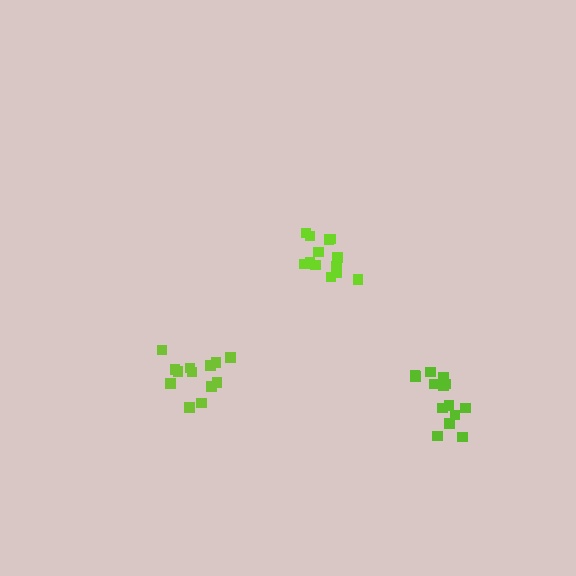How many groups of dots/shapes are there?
There are 3 groups.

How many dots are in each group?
Group 1: 13 dots, Group 2: 14 dots, Group 3: 14 dots (41 total).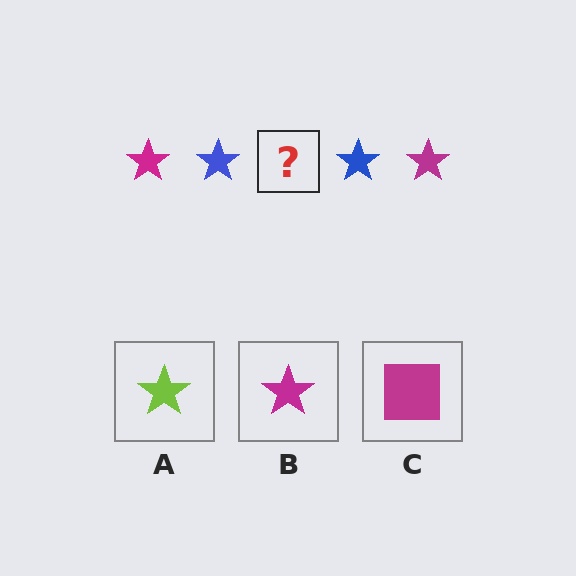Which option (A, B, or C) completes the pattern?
B.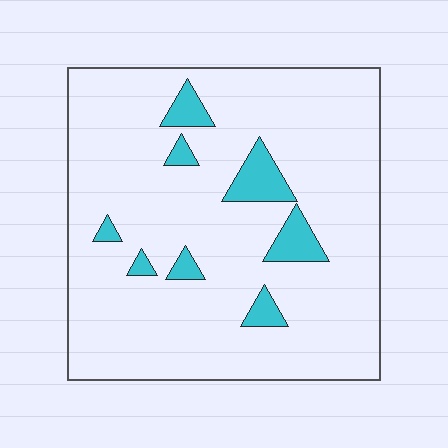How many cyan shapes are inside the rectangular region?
8.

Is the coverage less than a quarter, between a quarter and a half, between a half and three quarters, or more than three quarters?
Less than a quarter.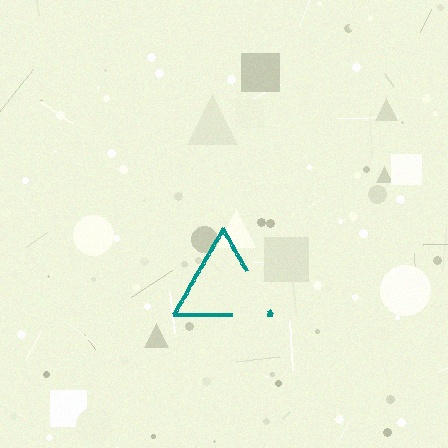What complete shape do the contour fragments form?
The contour fragments form a triangle.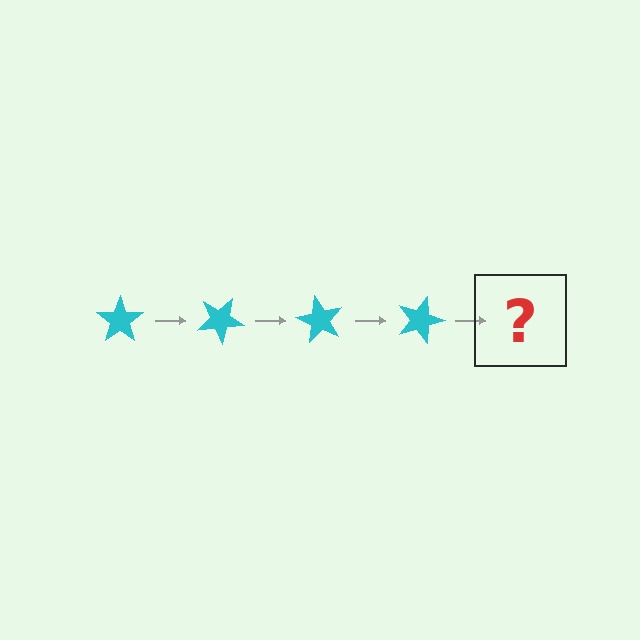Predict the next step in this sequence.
The next step is a cyan star rotated 120 degrees.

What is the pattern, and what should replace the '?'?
The pattern is that the star rotates 30 degrees each step. The '?' should be a cyan star rotated 120 degrees.